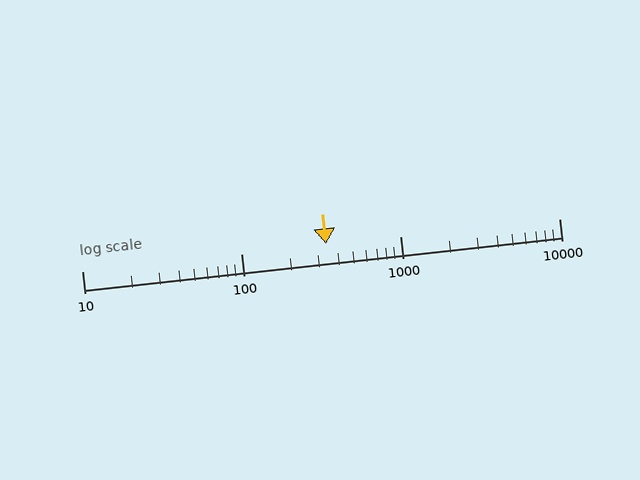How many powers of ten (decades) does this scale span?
The scale spans 3 decades, from 10 to 10000.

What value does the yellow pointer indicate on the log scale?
The pointer indicates approximately 340.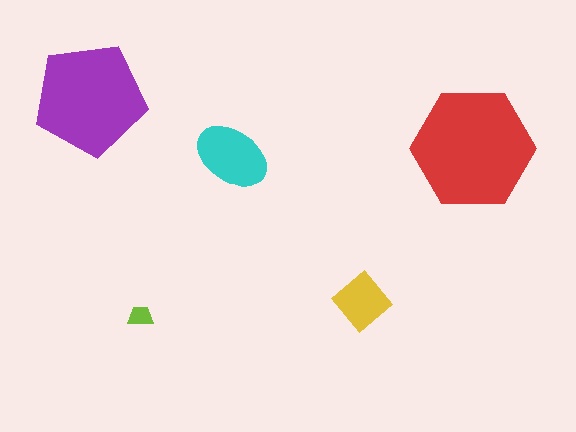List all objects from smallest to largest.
The lime trapezoid, the yellow diamond, the cyan ellipse, the purple pentagon, the red hexagon.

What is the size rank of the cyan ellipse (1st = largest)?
3rd.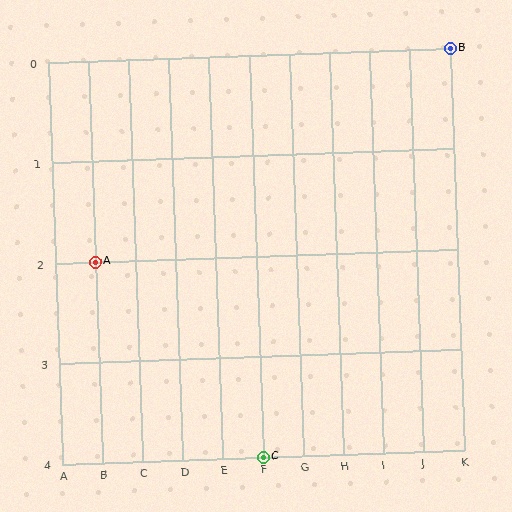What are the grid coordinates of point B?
Point B is at grid coordinates (K, 0).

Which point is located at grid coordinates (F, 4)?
Point C is at (F, 4).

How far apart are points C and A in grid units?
Points C and A are 4 columns and 2 rows apart (about 4.5 grid units diagonally).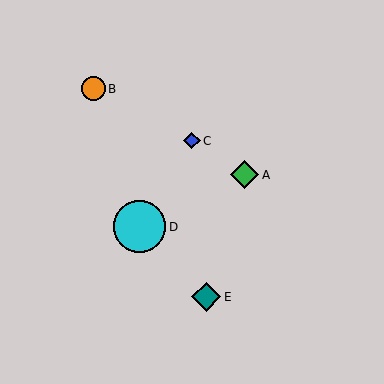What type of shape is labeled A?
Shape A is a green diamond.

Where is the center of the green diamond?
The center of the green diamond is at (244, 175).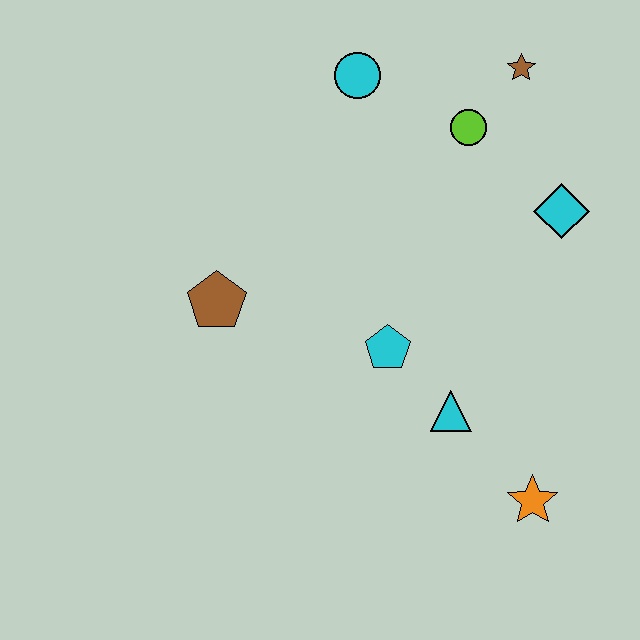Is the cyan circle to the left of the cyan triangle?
Yes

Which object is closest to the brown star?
The lime circle is closest to the brown star.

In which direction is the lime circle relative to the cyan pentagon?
The lime circle is above the cyan pentagon.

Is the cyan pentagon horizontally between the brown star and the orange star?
No